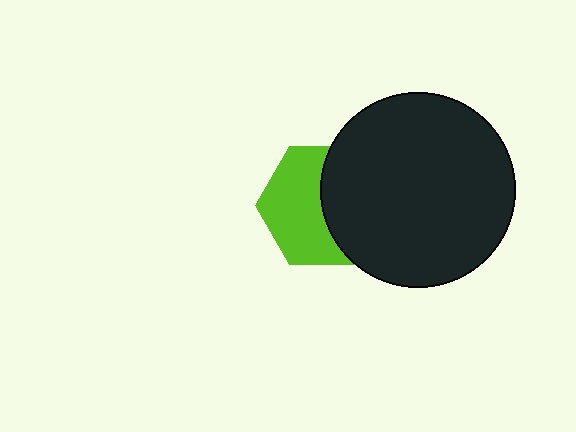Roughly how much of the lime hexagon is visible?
About half of it is visible (roughly 54%).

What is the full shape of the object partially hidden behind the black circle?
The partially hidden object is a lime hexagon.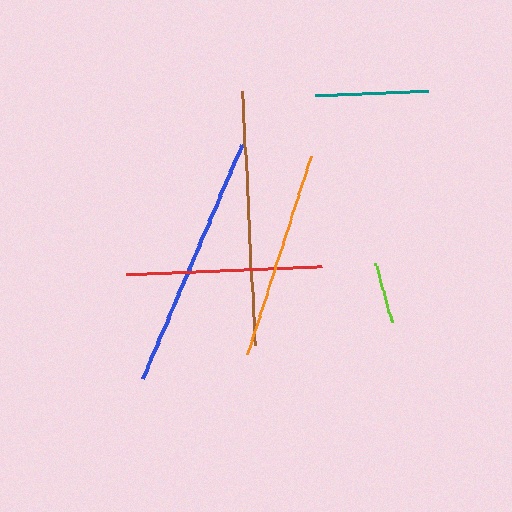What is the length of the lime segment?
The lime segment is approximately 61 pixels long.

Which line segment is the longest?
The brown line is the longest at approximately 254 pixels.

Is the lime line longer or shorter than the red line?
The red line is longer than the lime line.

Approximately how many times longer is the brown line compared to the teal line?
The brown line is approximately 2.2 times the length of the teal line.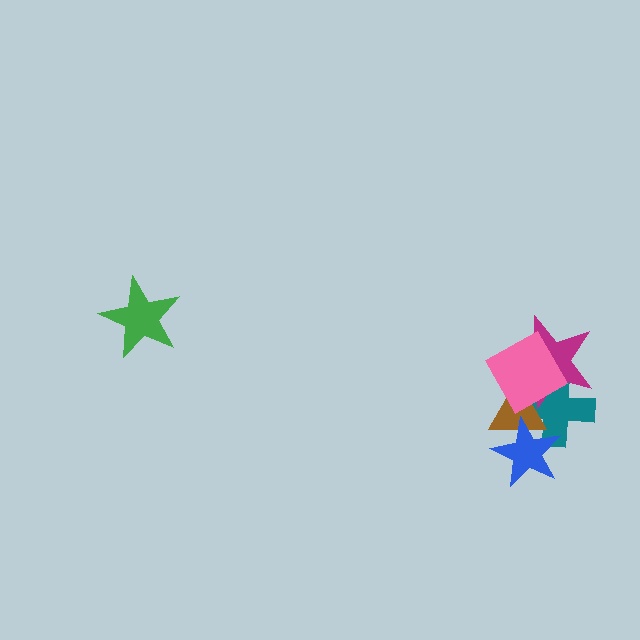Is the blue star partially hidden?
No, no other shape covers it.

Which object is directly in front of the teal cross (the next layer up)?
The brown triangle is directly in front of the teal cross.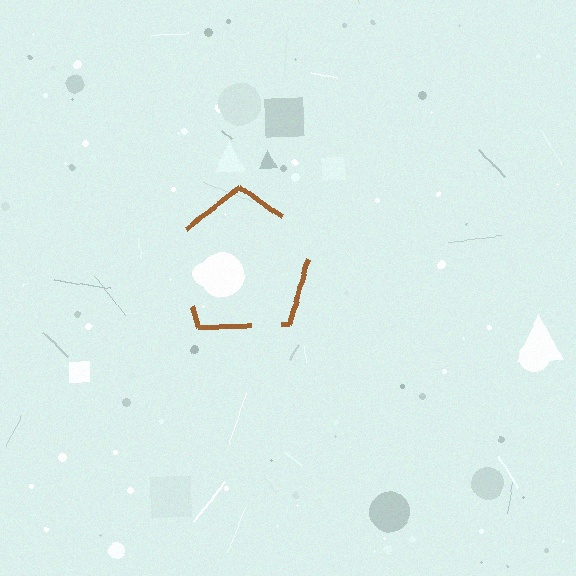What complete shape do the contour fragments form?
The contour fragments form a pentagon.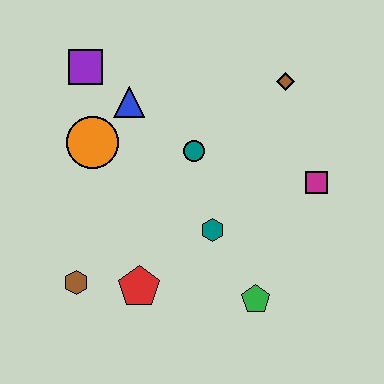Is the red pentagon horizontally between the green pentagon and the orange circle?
Yes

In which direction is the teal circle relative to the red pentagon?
The teal circle is above the red pentagon.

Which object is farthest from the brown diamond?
The brown hexagon is farthest from the brown diamond.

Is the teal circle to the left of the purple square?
No